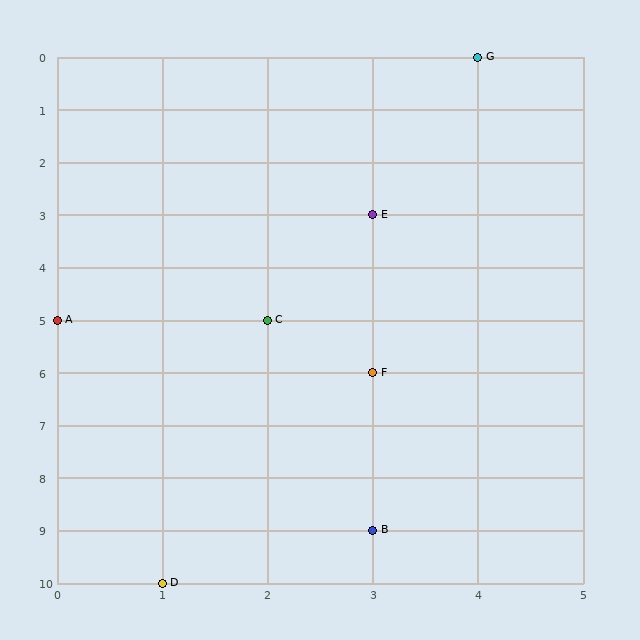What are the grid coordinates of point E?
Point E is at grid coordinates (3, 3).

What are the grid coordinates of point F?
Point F is at grid coordinates (3, 6).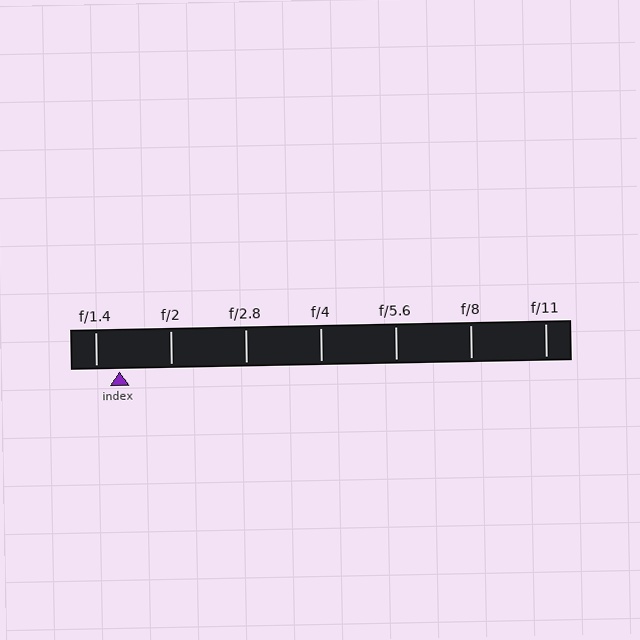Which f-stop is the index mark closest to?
The index mark is closest to f/1.4.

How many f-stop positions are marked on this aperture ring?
There are 7 f-stop positions marked.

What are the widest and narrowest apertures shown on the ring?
The widest aperture shown is f/1.4 and the narrowest is f/11.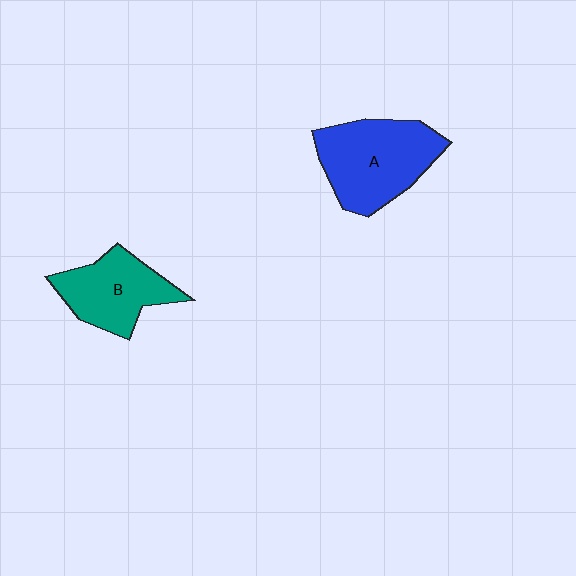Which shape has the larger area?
Shape A (blue).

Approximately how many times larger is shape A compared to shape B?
Approximately 1.3 times.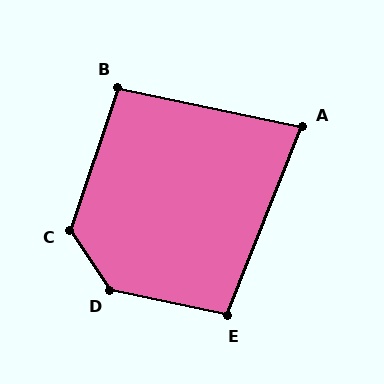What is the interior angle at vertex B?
Approximately 96 degrees (obtuse).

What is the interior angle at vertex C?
Approximately 128 degrees (obtuse).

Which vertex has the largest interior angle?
D, at approximately 136 degrees.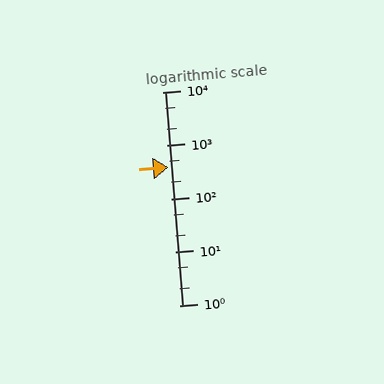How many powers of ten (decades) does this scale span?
The scale spans 4 decades, from 1 to 10000.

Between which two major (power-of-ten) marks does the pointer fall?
The pointer is between 100 and 1000.